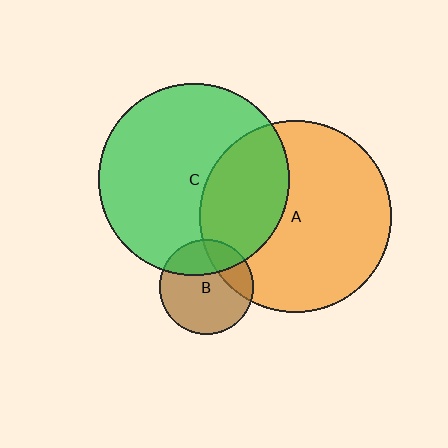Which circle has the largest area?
Circle A (orange).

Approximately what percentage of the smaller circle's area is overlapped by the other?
Approximately 30%.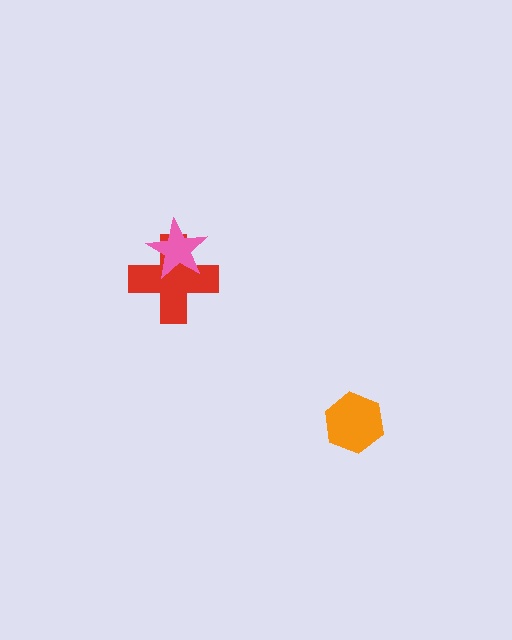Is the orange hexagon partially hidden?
No, no other shape covers it.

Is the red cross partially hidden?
Yes, it is partially covered by another shape.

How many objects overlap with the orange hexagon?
0 objects overlap with the orange hexagon.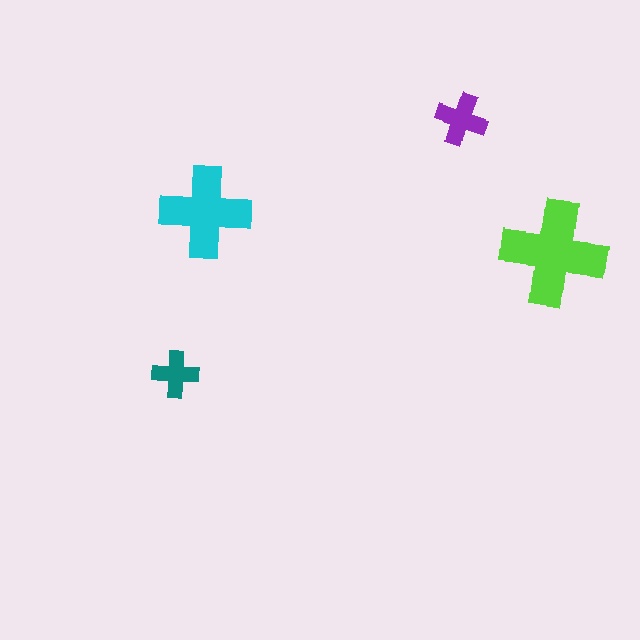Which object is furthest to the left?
The teal cross is leftmost.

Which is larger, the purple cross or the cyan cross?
The cyan one.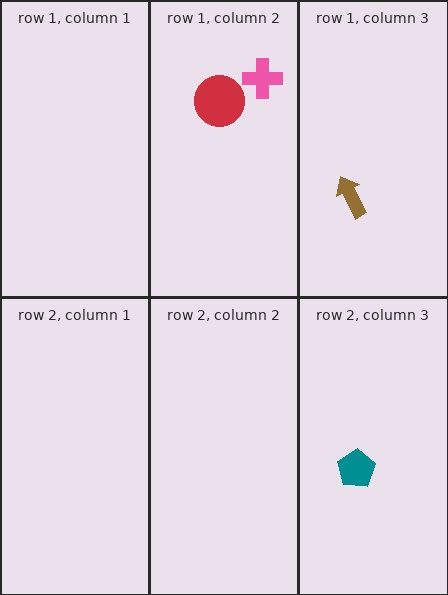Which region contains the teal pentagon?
The row 2, column 3 region.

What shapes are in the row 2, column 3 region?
The teal pentagon.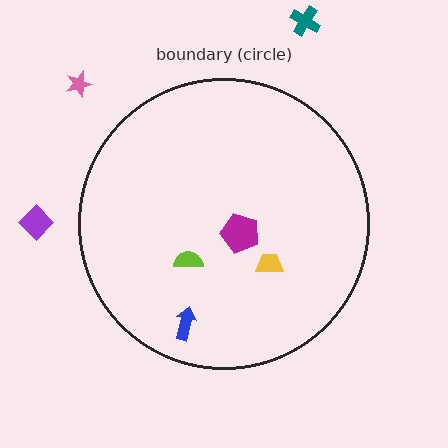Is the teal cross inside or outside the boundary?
Outside.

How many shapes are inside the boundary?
4 inside, 3 outside.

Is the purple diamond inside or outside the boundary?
Outside.